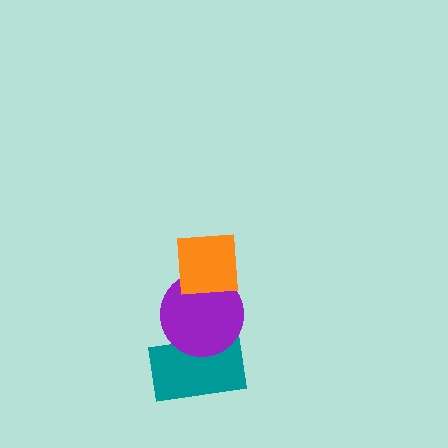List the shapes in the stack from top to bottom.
From top to bottom: the orange square, the purple circle, the teal rectangle.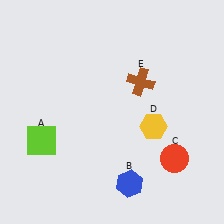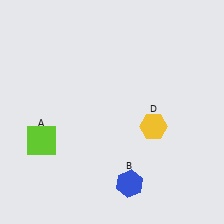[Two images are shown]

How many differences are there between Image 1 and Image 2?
There are 2 differences between the two images.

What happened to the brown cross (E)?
The brown cross (E) was removed in Image 2. It was in the top-right area of Image 1.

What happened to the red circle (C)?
The red circle (C) was removed in Image 2. It was in the bottom-right area of Image 1.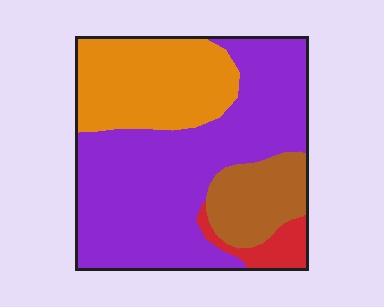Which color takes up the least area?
Red, at roughly 5%.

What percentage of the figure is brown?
Brown covers 14% of the figure.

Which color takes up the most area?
Purple, at roughly 55%.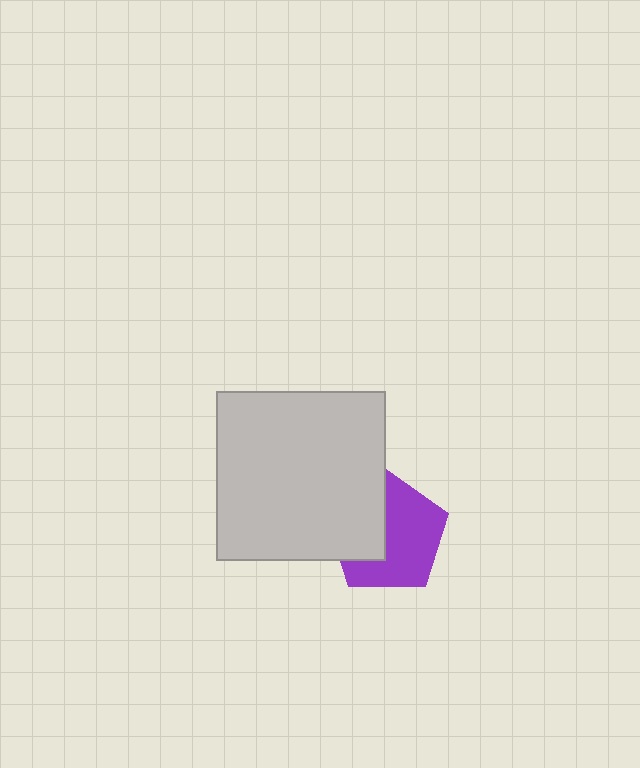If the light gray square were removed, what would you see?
You would see the complete purple pentagon.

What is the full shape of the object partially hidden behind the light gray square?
The partially hidden object is a purple pentagon.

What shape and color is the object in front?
The object in front is a light gray square.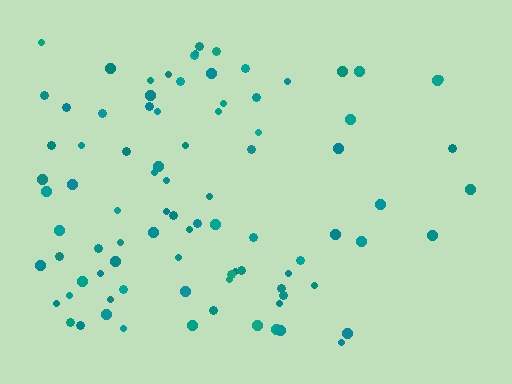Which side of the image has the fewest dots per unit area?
The right.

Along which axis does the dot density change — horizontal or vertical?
Horizontal.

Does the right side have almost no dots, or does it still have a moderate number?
Still a moderate number, just noticeably fewer than the left.